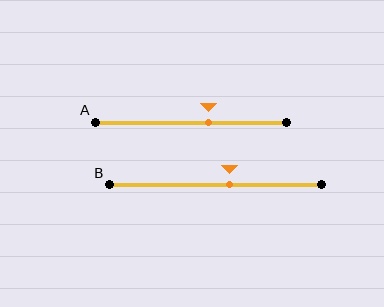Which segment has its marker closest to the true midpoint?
Segment B has its marker closest to the true midpoint.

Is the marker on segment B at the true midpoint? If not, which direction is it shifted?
No, the marker on segment B is shifted to the right by about 7% of the segment length.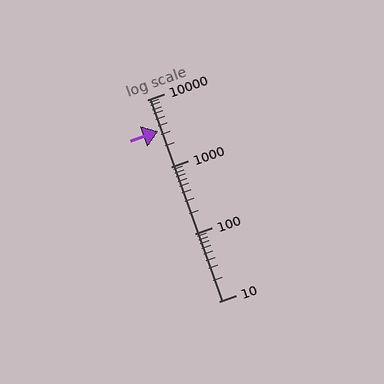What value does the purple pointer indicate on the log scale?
The pointer indicates approximately 3400.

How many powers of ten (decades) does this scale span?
The scale spans 3 decades, from 10 to 10000.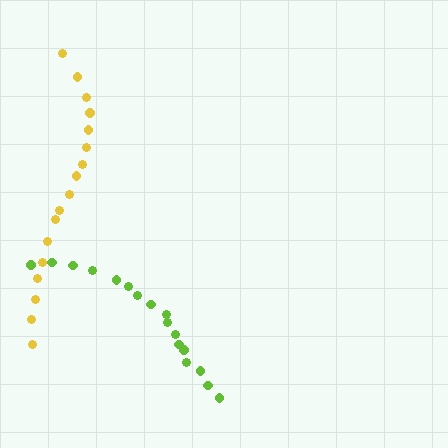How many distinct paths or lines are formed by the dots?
There are 2 distinct paths.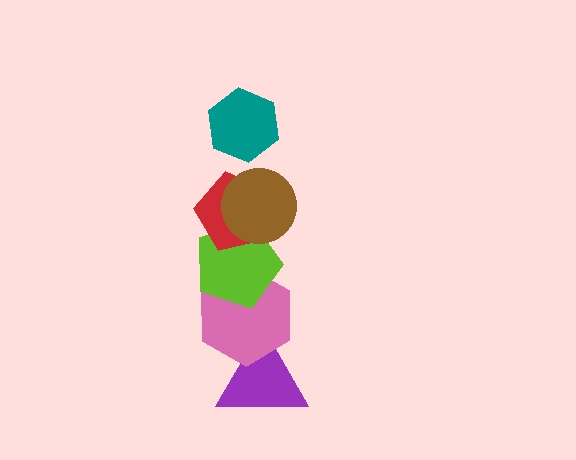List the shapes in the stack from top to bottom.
From top to bottom: the teal hexagon, the brown circle, the red pentagon, the lime pentagon, the pink hexagon, the purple triangle.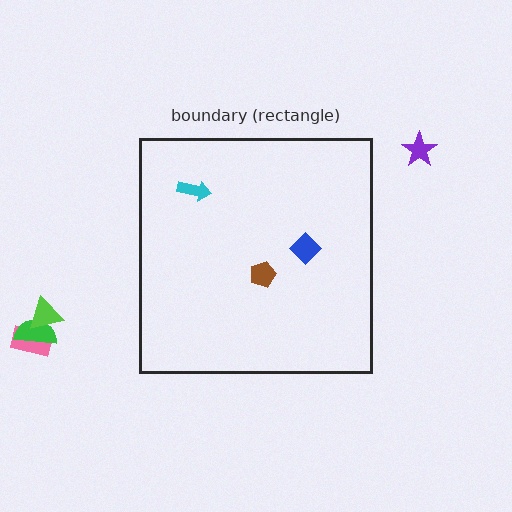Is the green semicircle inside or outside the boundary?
Outside.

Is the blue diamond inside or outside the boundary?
Inside.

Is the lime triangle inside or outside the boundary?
Outside.